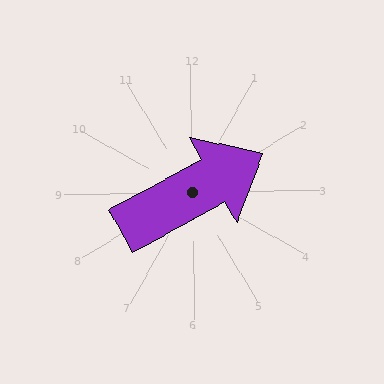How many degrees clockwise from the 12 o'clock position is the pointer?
Approximately 62 degrees.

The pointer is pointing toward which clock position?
Roughly 2 o'clock.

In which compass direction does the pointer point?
Northeast.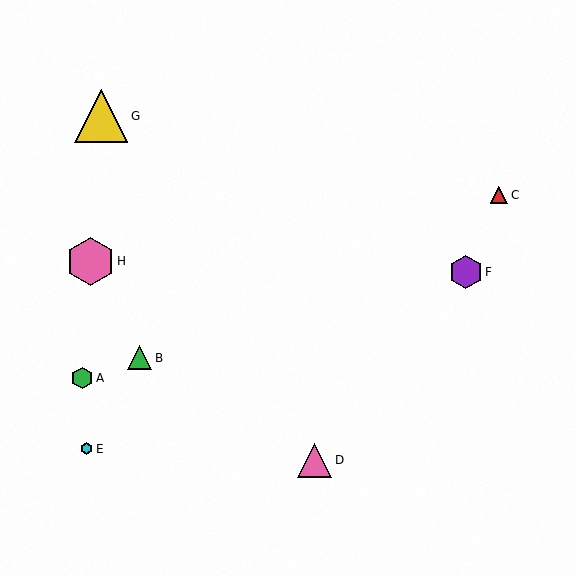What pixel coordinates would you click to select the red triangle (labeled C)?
Click at (499, 195) to select the red triangle C.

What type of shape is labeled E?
Shape E is a cyan hexagon.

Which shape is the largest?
The yellow triangle (labeled G) is the largest.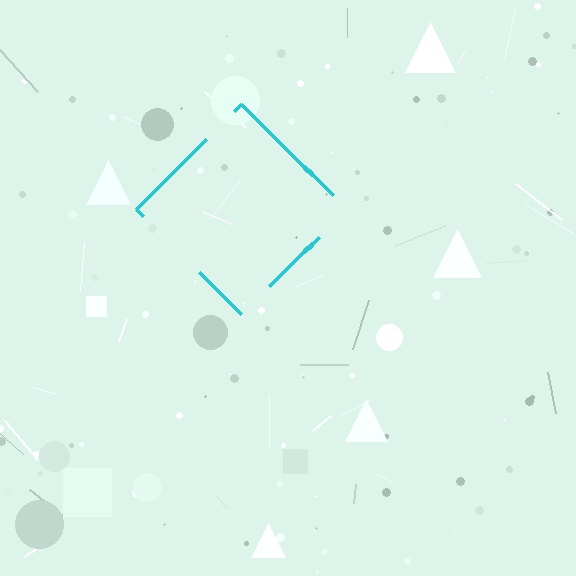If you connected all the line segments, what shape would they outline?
They would outline a diamond.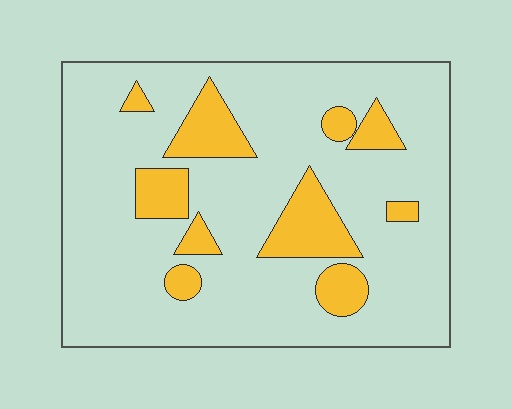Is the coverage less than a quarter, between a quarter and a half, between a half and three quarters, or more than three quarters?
Less than a quarter.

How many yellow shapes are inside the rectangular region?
10.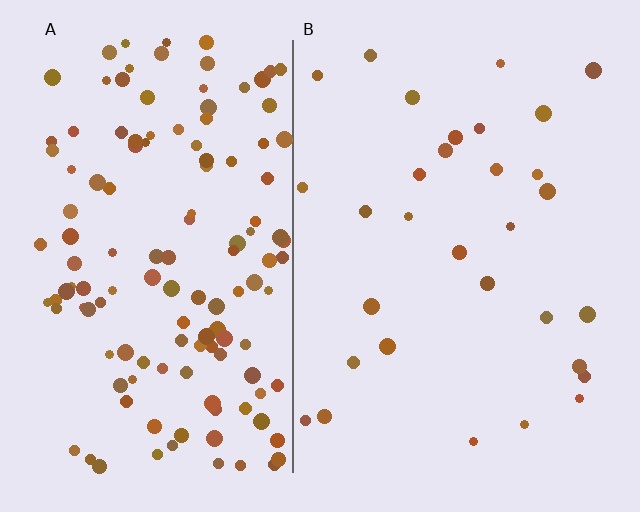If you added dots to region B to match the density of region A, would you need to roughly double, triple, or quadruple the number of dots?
Approximately quadruple.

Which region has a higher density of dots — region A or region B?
A (the left).